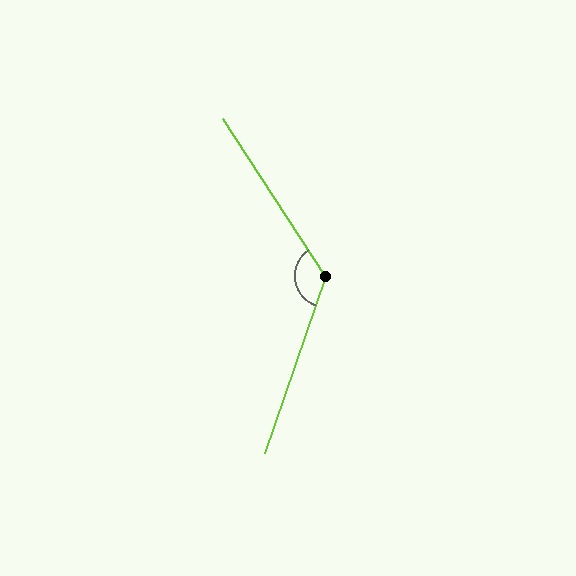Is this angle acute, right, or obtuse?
It is obtuse.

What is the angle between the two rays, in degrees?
Approximately 128 degrees.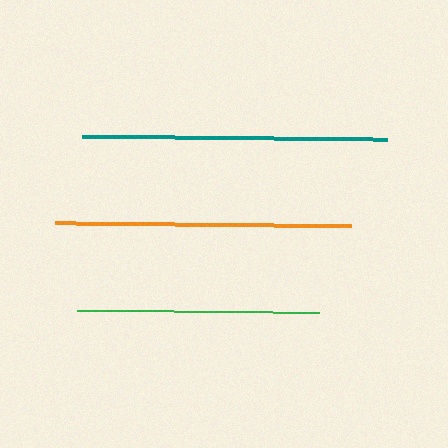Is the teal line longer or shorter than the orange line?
The teal line is longer than the orange line.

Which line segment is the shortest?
The green line is the shortest at approximately 242 pixels.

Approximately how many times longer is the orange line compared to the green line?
The orange line is approximately 1.2 times the length of the green line.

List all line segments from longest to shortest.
From longest to shortest: teal, orange, green.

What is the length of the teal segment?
The teal segment is approximately 304 pixels long.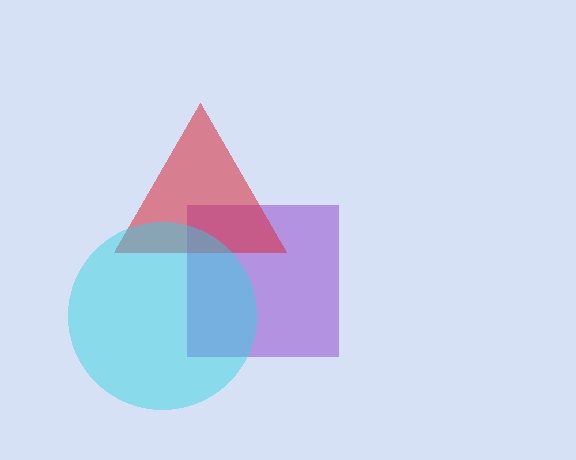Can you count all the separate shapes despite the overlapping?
Yes, there are 3 separate shapes.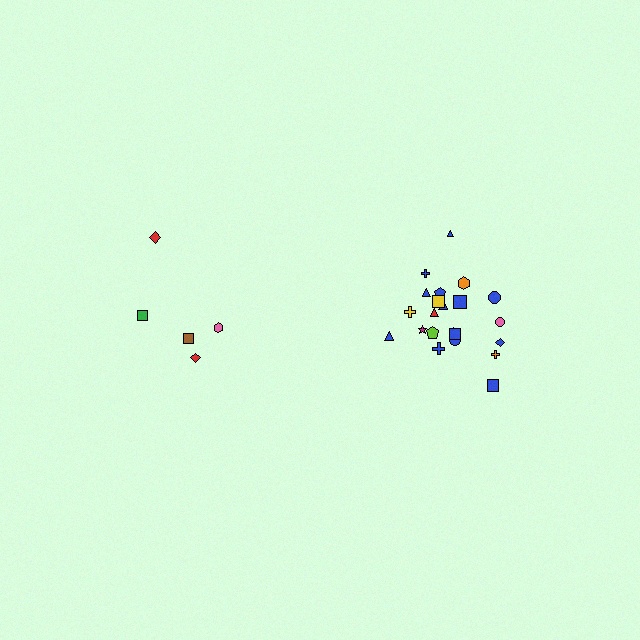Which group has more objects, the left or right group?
The right group.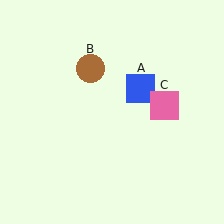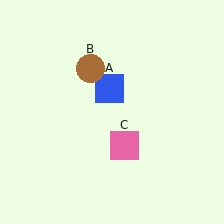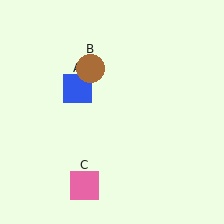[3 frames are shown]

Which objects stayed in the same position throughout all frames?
Brown circle (object B) remained stationary.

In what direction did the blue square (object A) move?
The blue square (object A) moved left.